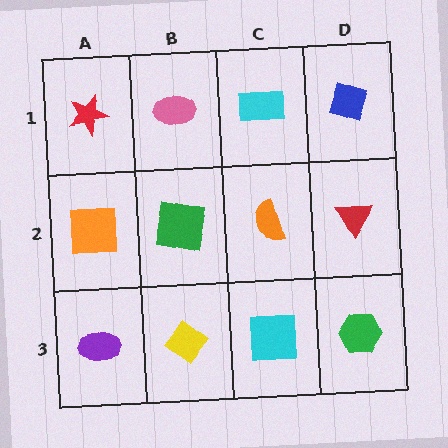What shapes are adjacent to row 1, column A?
An orange square (row 2, column A), a pink ellipse (row 1, column B).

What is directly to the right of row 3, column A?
A yellow diamond.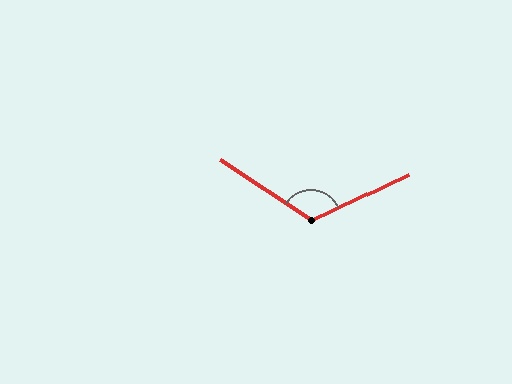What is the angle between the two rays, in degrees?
Approximately 121 degrees.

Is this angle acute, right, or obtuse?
It is obtuse.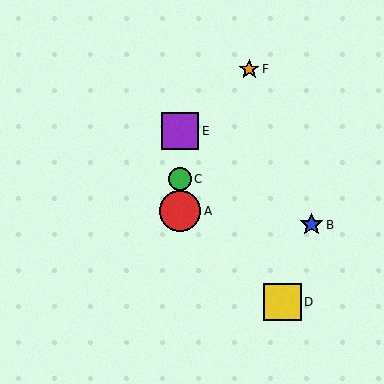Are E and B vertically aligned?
No, E is at x≈180 and B is at x≈312.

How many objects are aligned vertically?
3 objects (A, C, E) are aligned vertically.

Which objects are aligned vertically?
Objects A, C, E are aligned vertically.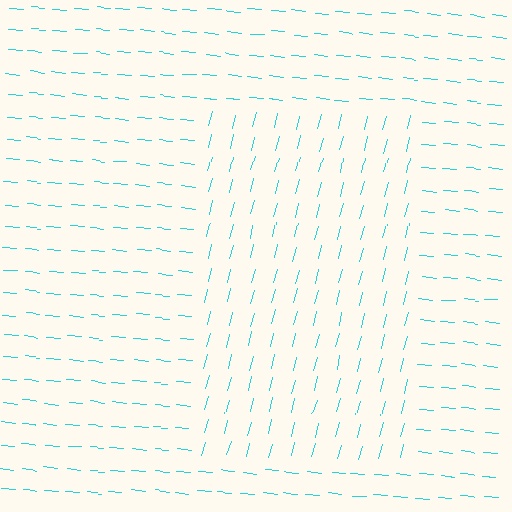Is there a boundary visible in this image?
Yes, there is a texture boundary formed by a change in line orientation.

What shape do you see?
I see a rectangle.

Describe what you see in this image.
The image is filled with small cyan line segments. A rectangle region in the image has lines oriented differently from the surrounding lines, creating a visible texture boundary.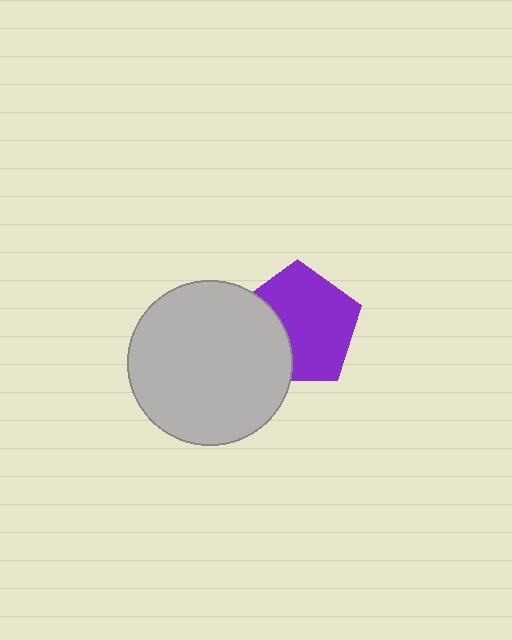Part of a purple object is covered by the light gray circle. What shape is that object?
It is a pentagon.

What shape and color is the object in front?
The object in front is a light gray circle.